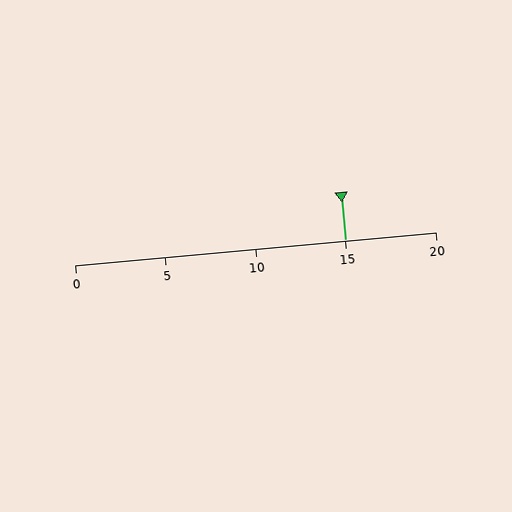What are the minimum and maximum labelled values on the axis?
The axis runs from 0 to 20.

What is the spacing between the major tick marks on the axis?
The major ticks are spaced 5 apart.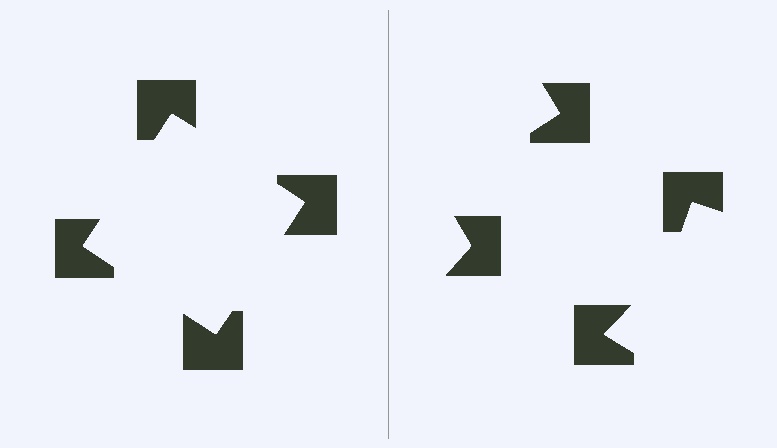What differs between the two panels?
The notched squares are positioned identically on both sides; only the wedge orientations differ. On the left they align to a square; on the right they are misaligned.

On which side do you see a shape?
An illusory square appears on the left side. On the right side the wedge cuts are rotated, so no coherent shape forms.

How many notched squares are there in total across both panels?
8 — 4 on each side.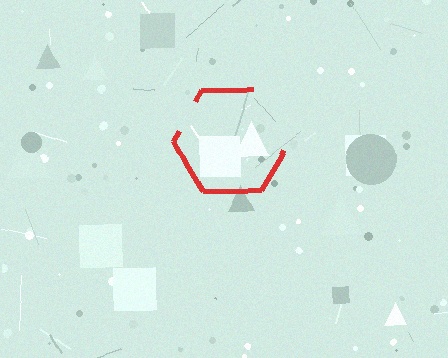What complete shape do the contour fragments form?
The contour fragments form a hexagon.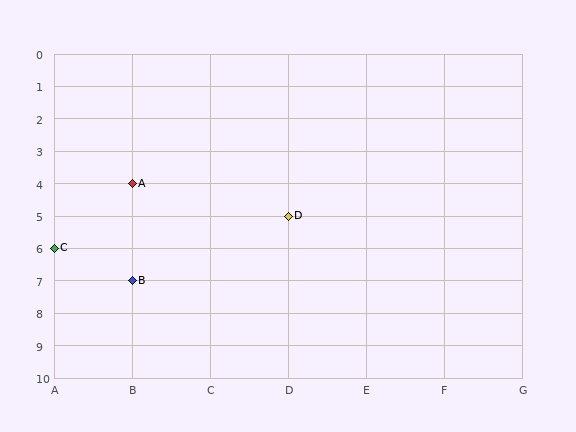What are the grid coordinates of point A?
Point A is at grid coordinates (B, 4).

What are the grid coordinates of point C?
Point C is at grid coordinates (A, 6).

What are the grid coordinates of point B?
Point B is at grid coordinates (B, 7).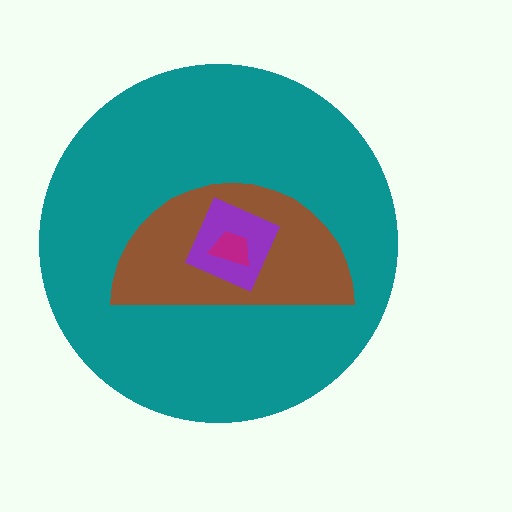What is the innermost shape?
The magenta trapezoid.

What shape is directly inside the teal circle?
The brown semicircle.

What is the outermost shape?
The teal circle.